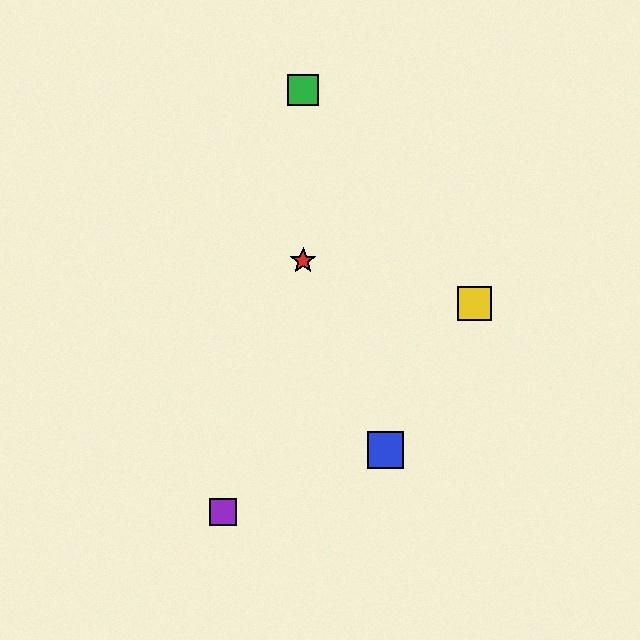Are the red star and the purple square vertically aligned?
No, the red star is at x≈303 and the purple square is at x≈223.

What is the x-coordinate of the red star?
The red star is at x≈303.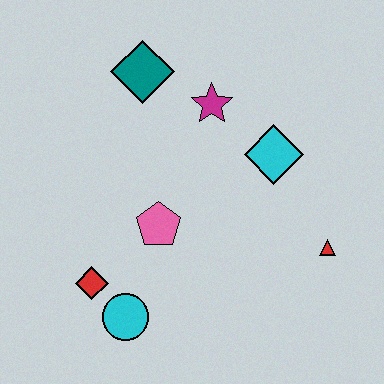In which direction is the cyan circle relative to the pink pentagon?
The cyan circle is below the pink pentagon.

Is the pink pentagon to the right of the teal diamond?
Yes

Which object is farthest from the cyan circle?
The teal diamond is farthest from the cyan circle.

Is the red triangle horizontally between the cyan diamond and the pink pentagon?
No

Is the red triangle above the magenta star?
No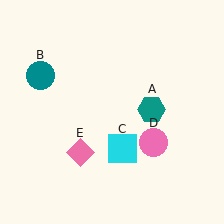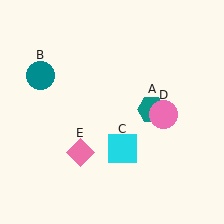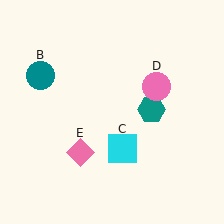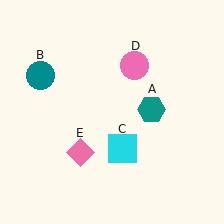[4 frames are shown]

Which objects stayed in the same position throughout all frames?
Teal hexagon (object A) and teal circle (object B) and cyan square (object C) and pink diamond (object E) remained stationary.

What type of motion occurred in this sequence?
The pink circle (object D) rotated counterclockwise around the center of the scene.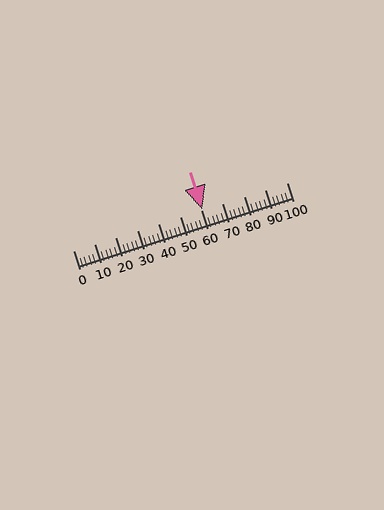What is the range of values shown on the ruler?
The ruler shows values from 0 to 100.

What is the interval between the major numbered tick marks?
The major tick marks are spaced 10 units apart.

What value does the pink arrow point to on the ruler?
The pink arrow points to approximately 60.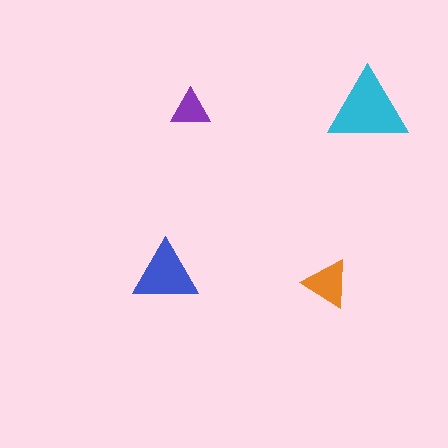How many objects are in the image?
There are 4 objects in the image.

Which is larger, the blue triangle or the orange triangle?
The blue one.